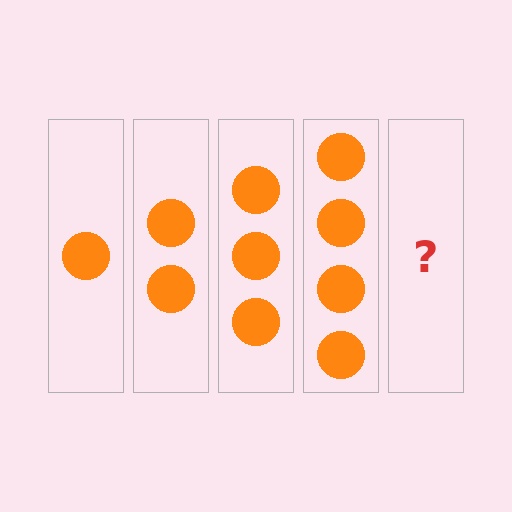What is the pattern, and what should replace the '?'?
The pattern is that each step adds one more circle. The '?' should be 5 circles.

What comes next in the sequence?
The next element should be 5 circles.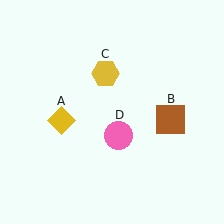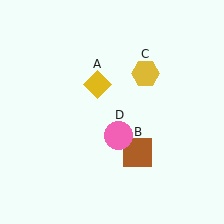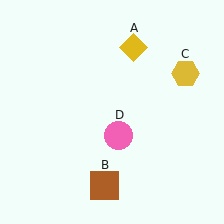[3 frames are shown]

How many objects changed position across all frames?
3 objects changed position: yellow diamond (object A), brown square (object B), yellow hexagon (object C).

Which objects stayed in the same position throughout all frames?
Pink circle (object D) remained stationary.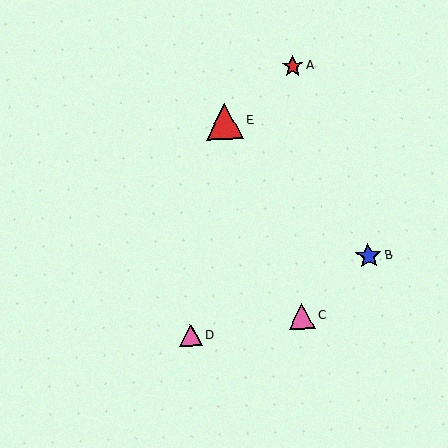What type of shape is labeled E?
Shape E is a red triangle.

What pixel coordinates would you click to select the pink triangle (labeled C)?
Click at (302, 316) to select the pink triangle C.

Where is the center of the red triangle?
The center of the red triangle is at (225, 121).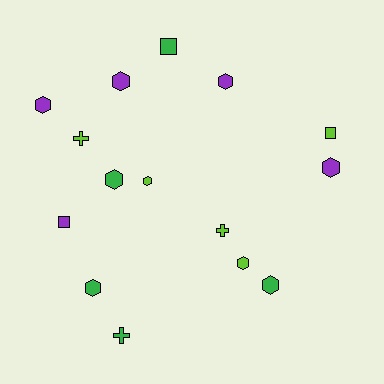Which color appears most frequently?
Purple, with 5 objects.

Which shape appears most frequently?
Hexagon, with 9 objects.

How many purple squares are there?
There is 1 purple square.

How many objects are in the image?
There are 15 objects.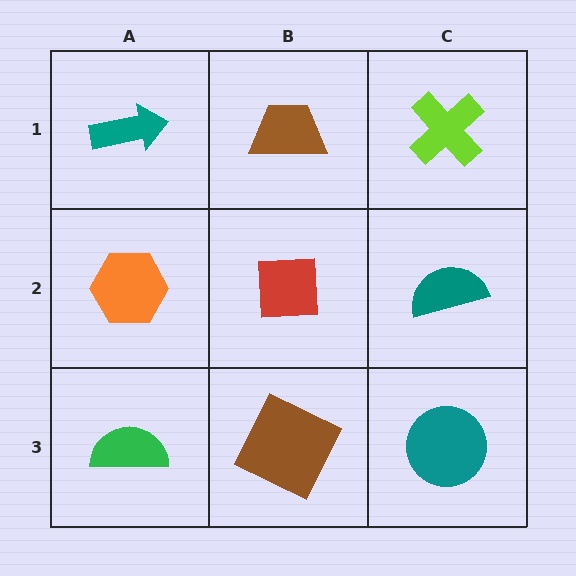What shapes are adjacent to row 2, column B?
A brown trapezoid (row 1, column B), a brown square (row 3, column B), an orange hexagon (row 2, column A), a teal semicircle (row 2, column C).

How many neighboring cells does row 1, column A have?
2.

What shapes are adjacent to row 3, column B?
A red square (row 2, column B), a green semicircle (row 3, column A), a teal circle (row 3, column C).